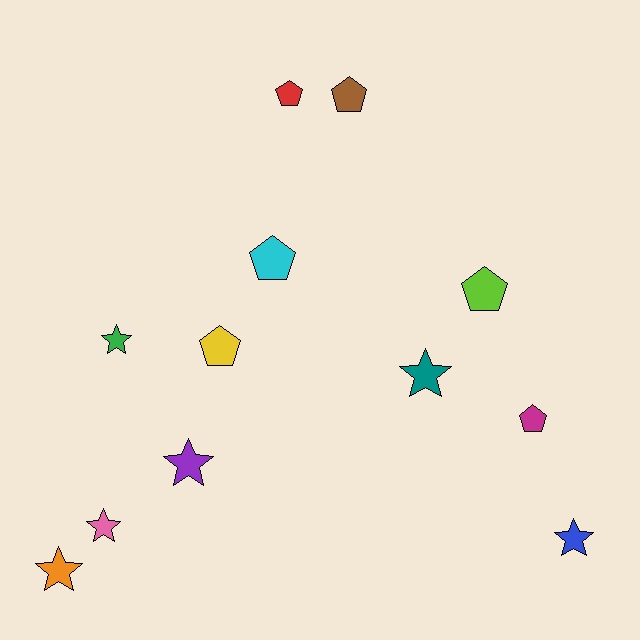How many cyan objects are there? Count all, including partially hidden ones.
There is 1 cyan object.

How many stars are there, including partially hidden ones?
There are 6 stars.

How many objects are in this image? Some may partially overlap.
There are 12 objects.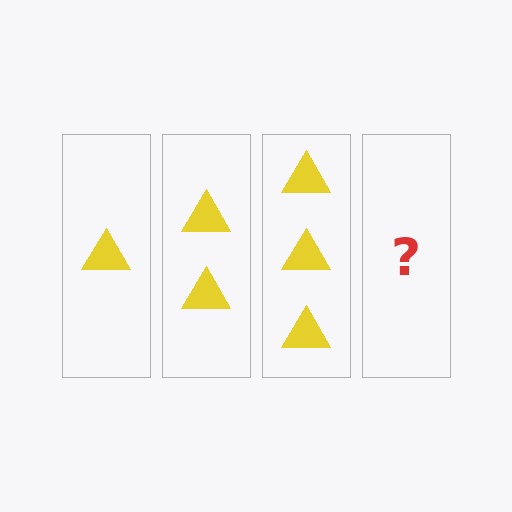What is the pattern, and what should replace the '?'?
The pattern is that each step adds one more triangle. The '?' should be 4 triangles.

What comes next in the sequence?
The next element should be 4 triangles.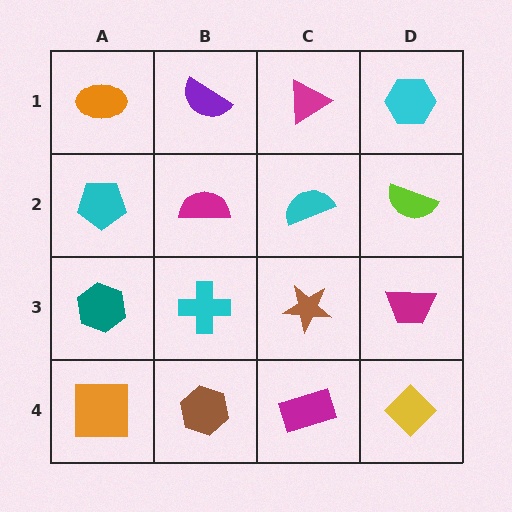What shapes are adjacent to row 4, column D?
A magenta trapezoid (row 3, column D), a magenta rectangle (row 4, column C).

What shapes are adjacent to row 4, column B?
A cyan cross (row 3, column B), an orange square (row 4, column A), a magenta rectangle (row 4, column C).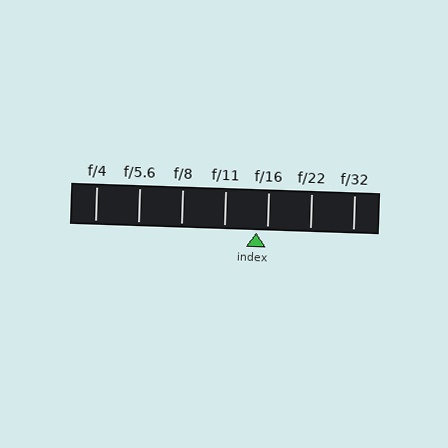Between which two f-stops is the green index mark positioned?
The index mark is between f/11 and f/16.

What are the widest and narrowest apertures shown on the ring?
The widest aperture shown is f/4 and the narrowest is f/32.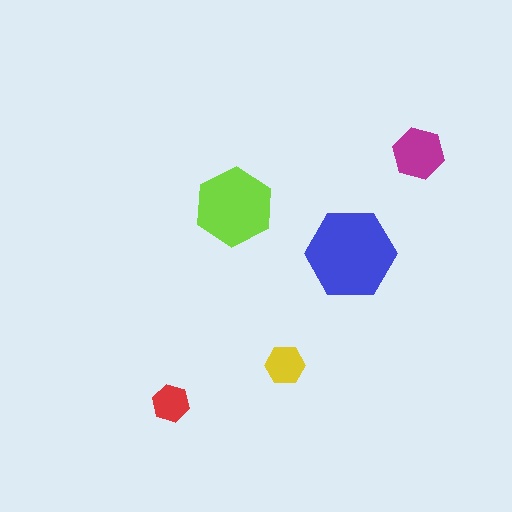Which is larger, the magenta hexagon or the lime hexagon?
The lime one.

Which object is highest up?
The magenta hexagon is topmost.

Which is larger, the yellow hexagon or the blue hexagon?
The blue one.